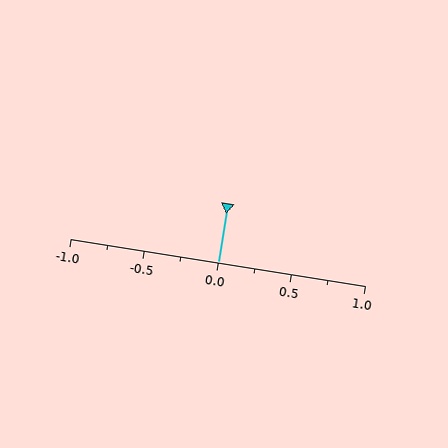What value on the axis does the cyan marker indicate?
The marker indicates approximately 0.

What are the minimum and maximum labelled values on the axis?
The axis runs from -1.0 to 1.0.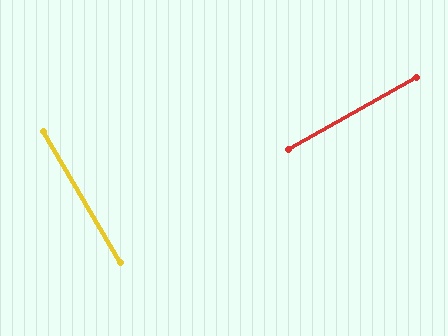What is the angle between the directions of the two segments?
Approximately 89 degrees.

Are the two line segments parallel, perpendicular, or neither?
Perpendicular — they meet at approximately 89°.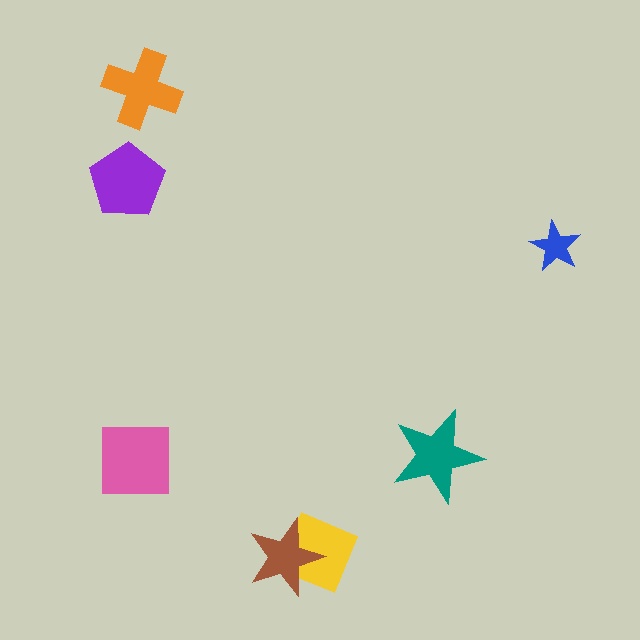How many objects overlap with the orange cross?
0 objects overlap with the orange cross.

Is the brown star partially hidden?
No, no other shape covers it.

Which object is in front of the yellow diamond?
The brown star is in front of the yellow diamond.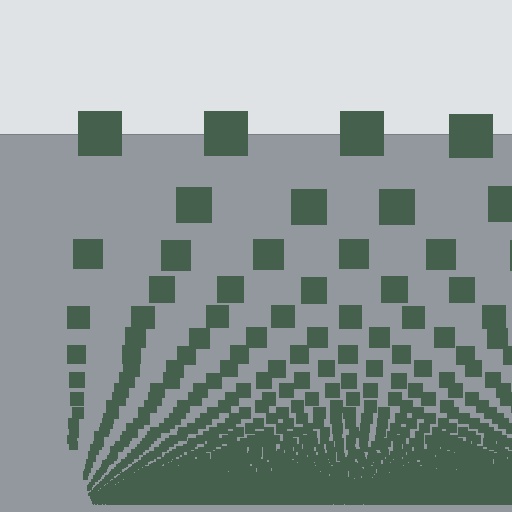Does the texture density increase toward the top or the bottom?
Density increases toward the bottom.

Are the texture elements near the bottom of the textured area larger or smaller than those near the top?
Smaller. The gradient is inverted — elements near the bottom are smaller and denser.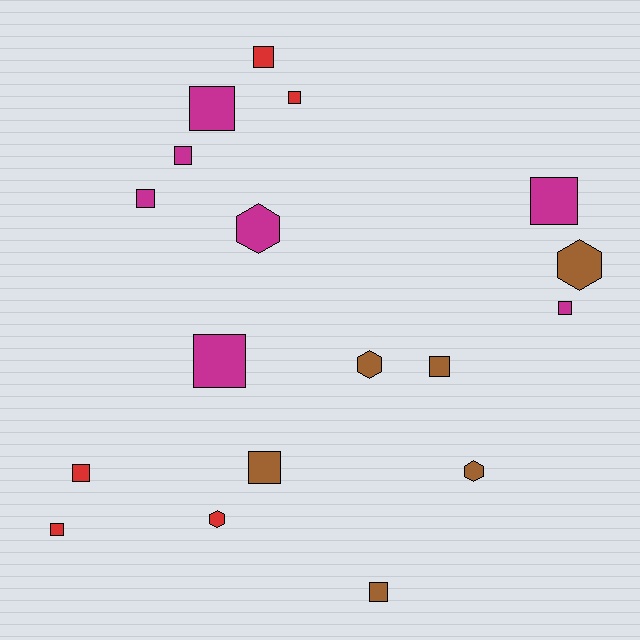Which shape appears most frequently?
Square, with 13 objects.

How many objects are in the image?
There are 18 objects.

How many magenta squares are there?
There are 6 magenta squares.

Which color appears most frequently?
Magenta, with 7 objects.